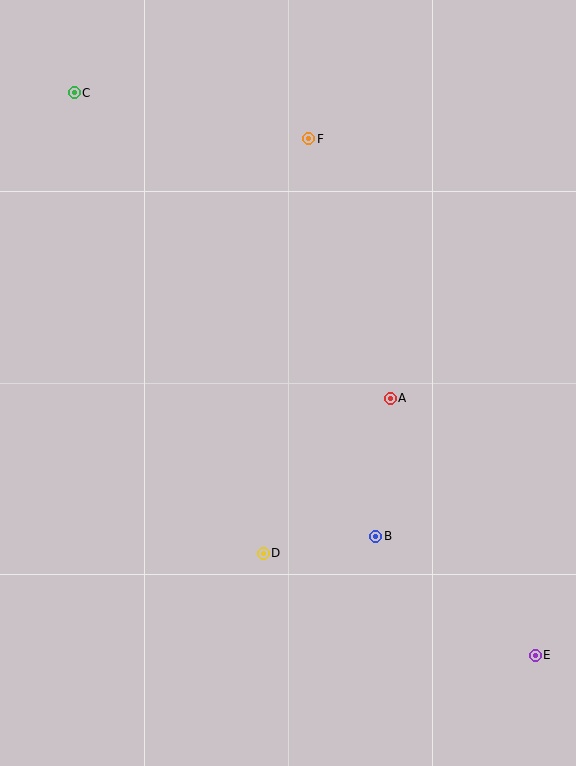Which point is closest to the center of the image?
Point A at (390, 398) is closest to the center.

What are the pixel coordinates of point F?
Point F is at (309, 139).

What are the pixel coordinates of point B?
Point B is at (376, 536).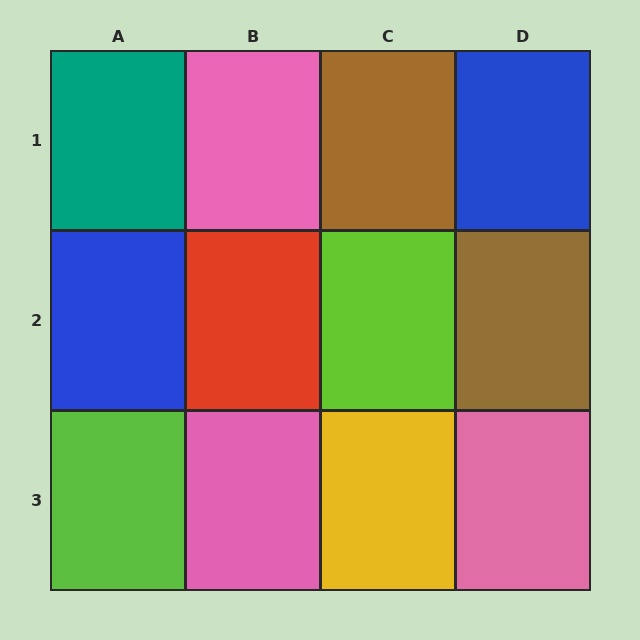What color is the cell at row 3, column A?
Lime.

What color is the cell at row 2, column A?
Blue.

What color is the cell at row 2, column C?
Lime.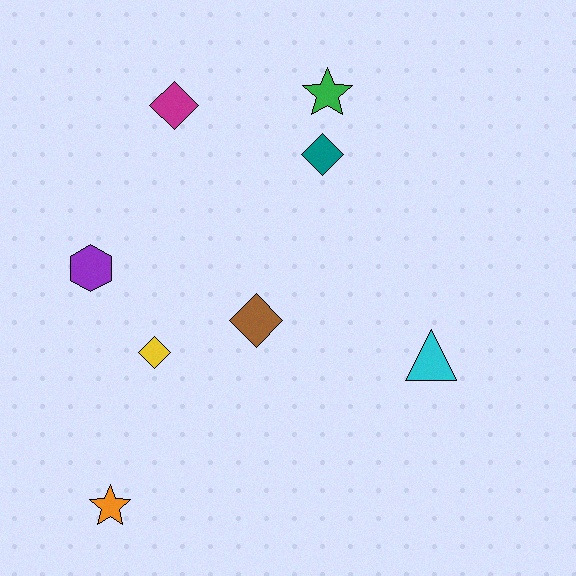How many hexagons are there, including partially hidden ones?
There is 1 hexagon.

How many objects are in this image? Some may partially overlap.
There are 8 objects.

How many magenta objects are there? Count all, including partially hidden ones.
There is 1 magenta object.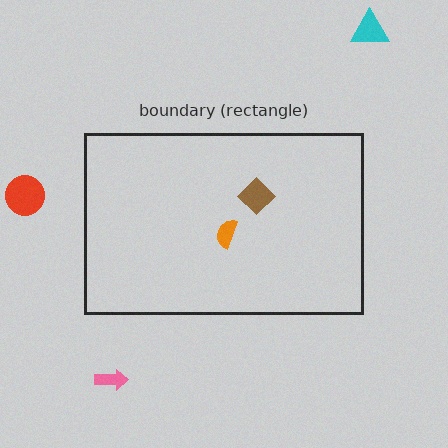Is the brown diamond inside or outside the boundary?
Inside.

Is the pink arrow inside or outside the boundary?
Outside.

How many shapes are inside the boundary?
2 inside, 3 outside.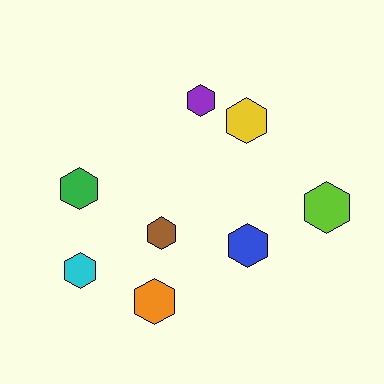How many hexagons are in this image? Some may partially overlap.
There are 8 hexagons.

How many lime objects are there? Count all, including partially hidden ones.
There is 1 lime object.